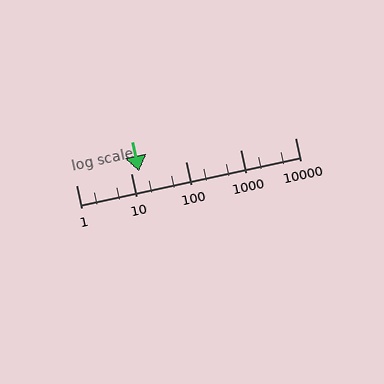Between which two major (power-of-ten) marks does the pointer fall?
The pointer is between 10 and 100.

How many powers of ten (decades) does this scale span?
The scale spans 4 decades, from 1 to 10000.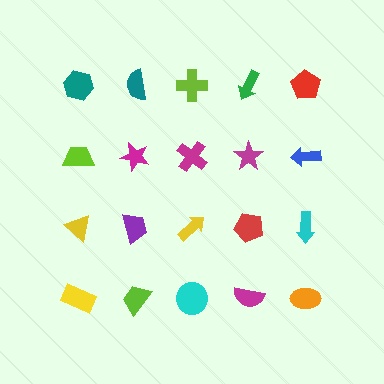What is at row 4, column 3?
A cyan circle.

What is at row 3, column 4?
A red pentagon.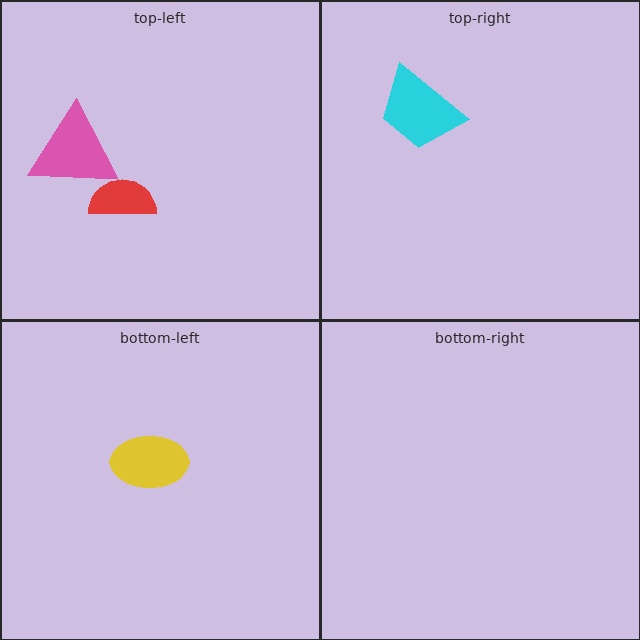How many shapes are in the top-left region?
2.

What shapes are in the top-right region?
The cyan trapezoid.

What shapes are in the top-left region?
The red semicircle, the pink triangle.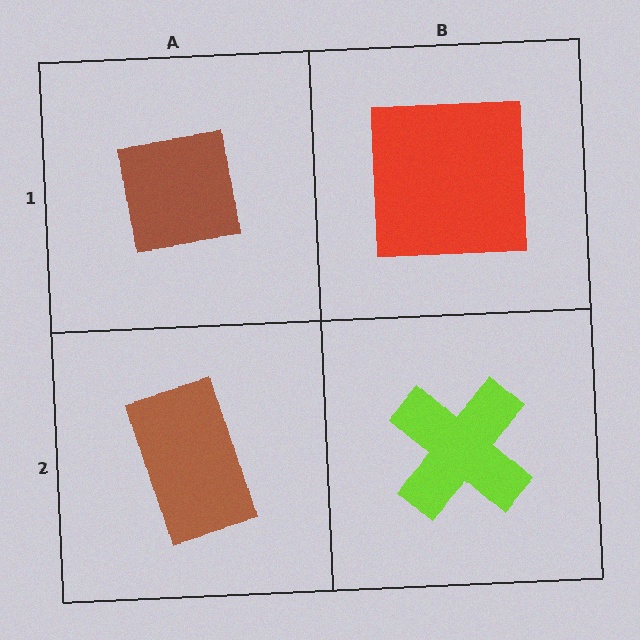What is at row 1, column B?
A red square.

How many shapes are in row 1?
2 shapes.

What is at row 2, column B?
A lime cross.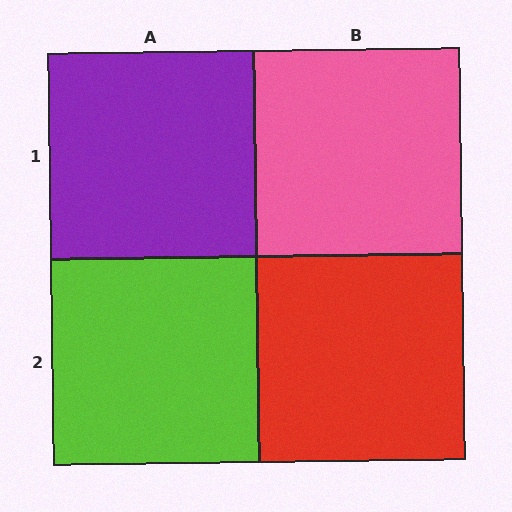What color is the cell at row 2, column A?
Lime.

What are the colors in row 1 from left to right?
Purple, pink.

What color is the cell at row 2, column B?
Red.